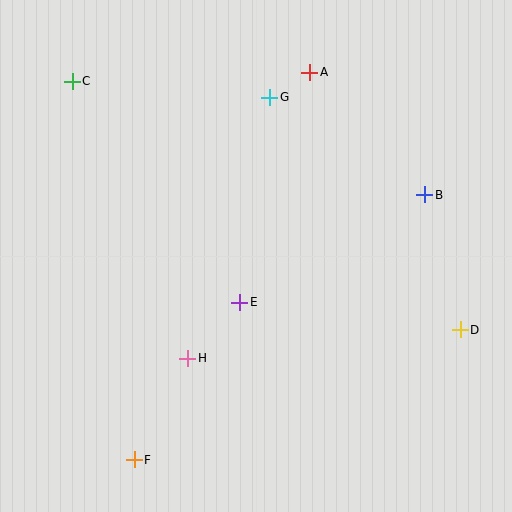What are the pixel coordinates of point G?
Point G is at (270, 97).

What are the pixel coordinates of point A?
Point A is at (310, 72).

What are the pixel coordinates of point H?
Point H is at (188, 358).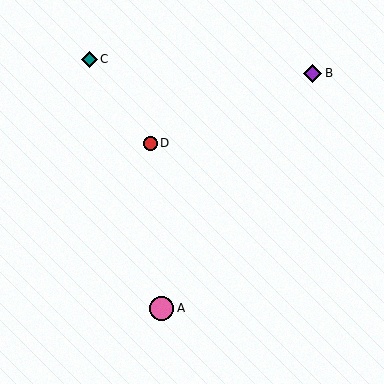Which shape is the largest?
The pink circle (labeled A) is the largest.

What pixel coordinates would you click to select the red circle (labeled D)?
Click at (150, 143) to select the red circle D.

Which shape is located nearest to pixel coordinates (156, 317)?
The pink circle (labeled A) at (162, 308) is nearest to that location.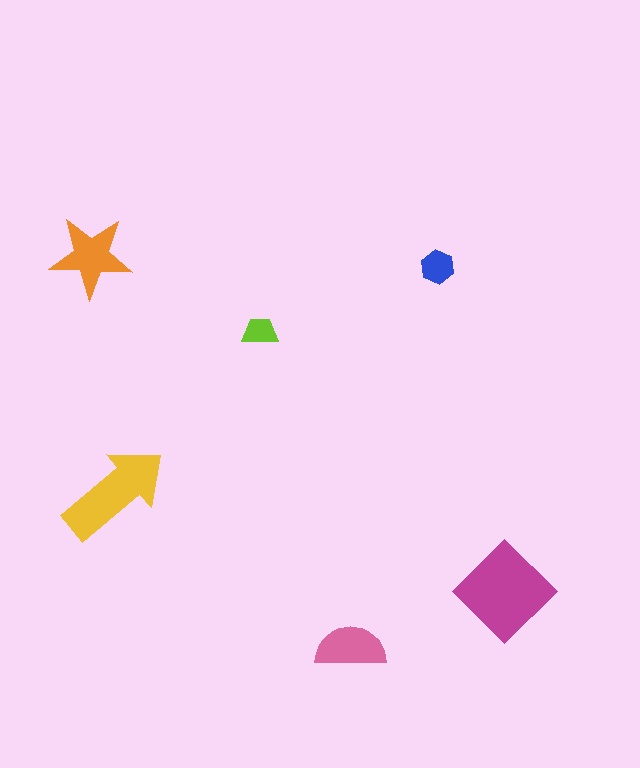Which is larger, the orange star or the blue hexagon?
The orange star.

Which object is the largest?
The magenta diamond.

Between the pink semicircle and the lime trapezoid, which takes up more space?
The pink semicircle.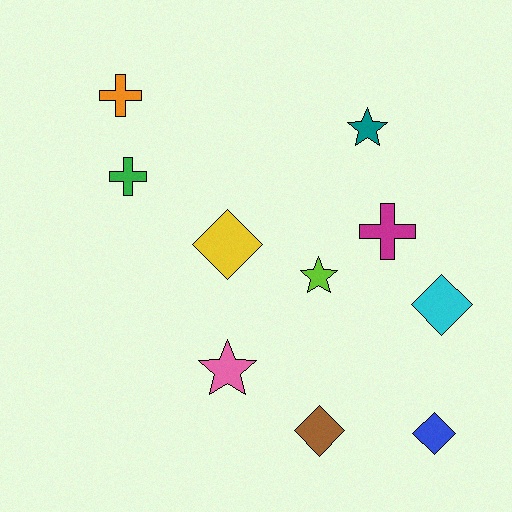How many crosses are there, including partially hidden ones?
There are 3 crosses.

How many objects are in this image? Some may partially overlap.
There are 10 objects.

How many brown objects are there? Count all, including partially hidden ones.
There is 1 brown object.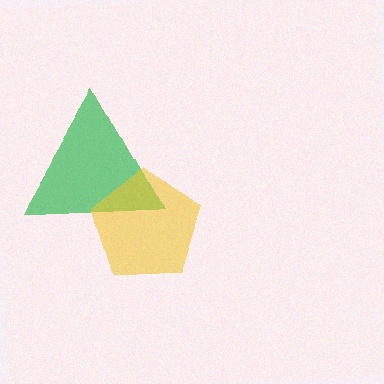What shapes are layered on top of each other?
The layered shapes are: a green triangle, a yellow pentagon.